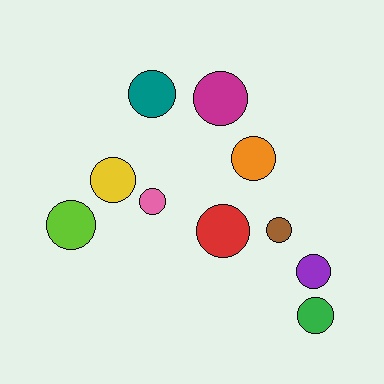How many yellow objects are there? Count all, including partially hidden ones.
There is 1 yellow object.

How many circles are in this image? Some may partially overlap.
There are 10 circles.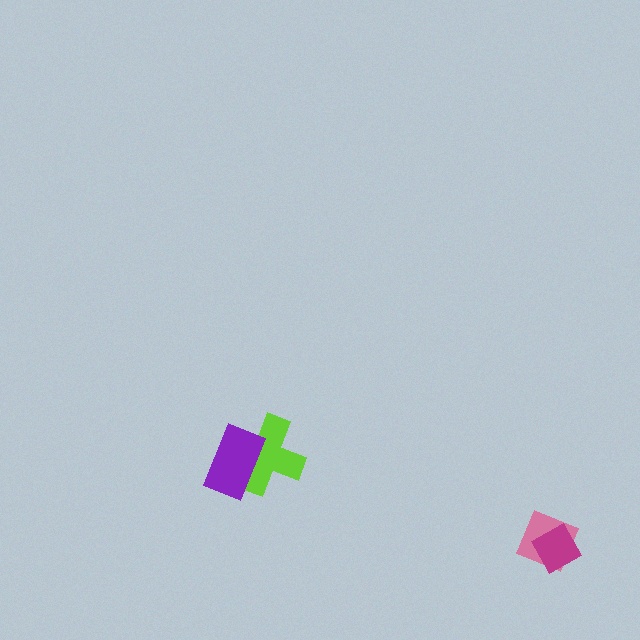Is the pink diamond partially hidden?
Yes, it is partially covered by another shape.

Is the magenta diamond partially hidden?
No, no other shape covers it.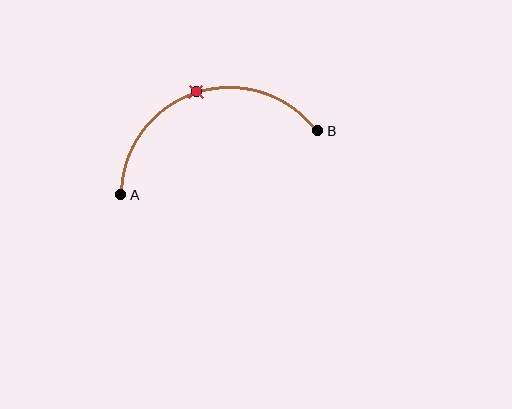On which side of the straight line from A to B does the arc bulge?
The arc bulges above the straight line connecting A and B.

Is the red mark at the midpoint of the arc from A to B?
Yes. The red mark lies on the arc at equal arc-length from both A and B — it is the arc midpoint.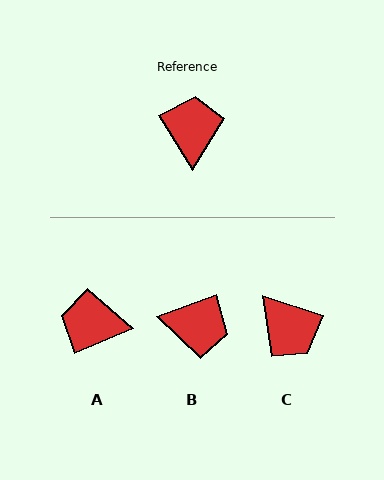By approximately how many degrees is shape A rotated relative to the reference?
Approximately 82 degrees counter-clockwise.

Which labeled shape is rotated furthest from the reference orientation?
C, about 140 degrees away.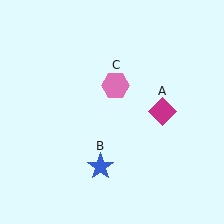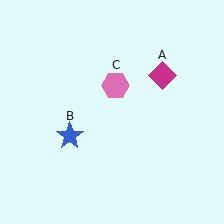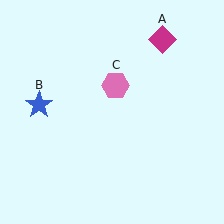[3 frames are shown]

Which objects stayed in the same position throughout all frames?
Pink hexagon (object C) remained stationary.